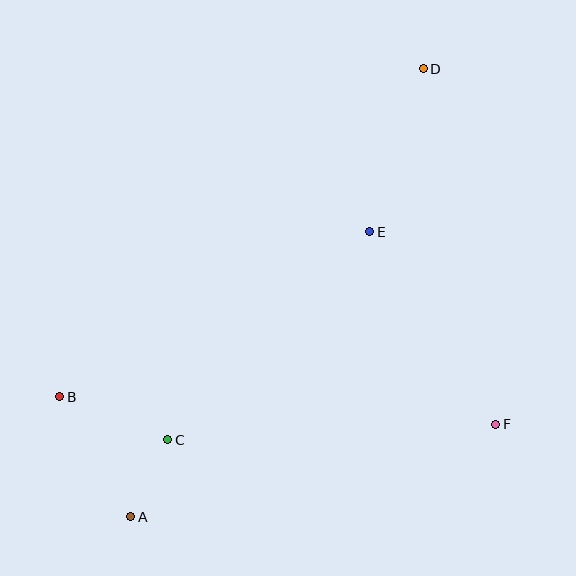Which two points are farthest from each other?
Points A and D are farthest from each other.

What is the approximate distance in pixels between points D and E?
The distance between D and E is approximately 171 pixels.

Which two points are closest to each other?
Points A and C are closest to each other.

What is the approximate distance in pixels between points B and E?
The distance between B and E is approximately 351 pixels.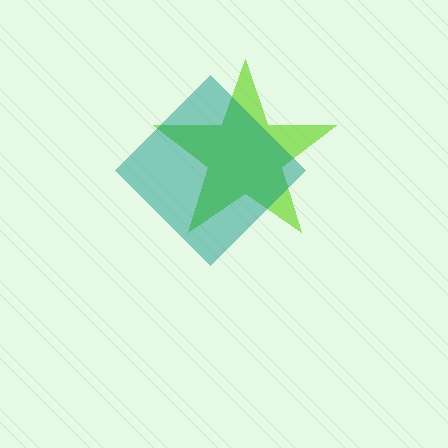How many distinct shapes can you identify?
There are 2 distinct shapes: a lime star, a teal diamond.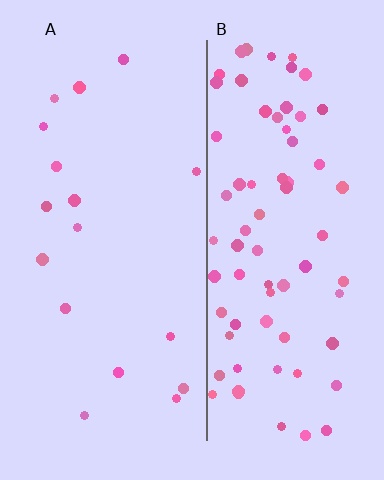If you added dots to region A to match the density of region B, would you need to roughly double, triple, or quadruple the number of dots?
Approximately quadruple.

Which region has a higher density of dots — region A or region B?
B (the right).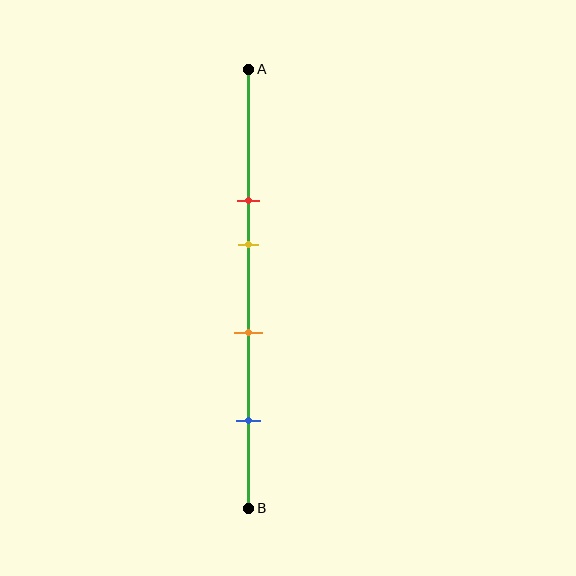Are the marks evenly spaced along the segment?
No, the marks are not evenly spaced.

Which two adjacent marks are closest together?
The red and yellow marks are the closest adjacent pair.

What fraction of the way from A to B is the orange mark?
The orange mark is approximately 60% (0.6) of the way from A to B.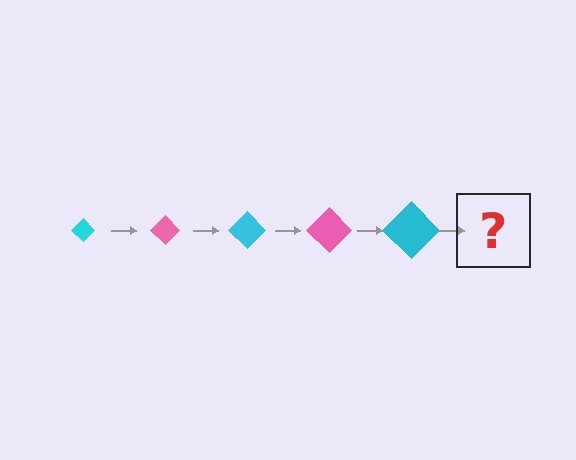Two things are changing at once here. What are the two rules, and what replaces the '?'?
The two rules are that the diamond grows larger each step and the color cycles through cyan and pink. The '?' should be a pink diamond, larger than the previous one.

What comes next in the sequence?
The next element should be a pink diamond, larger than the previous one.